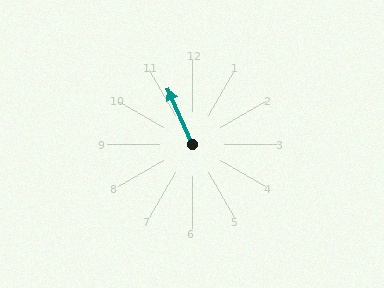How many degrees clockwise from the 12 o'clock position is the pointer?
Approximately 336 degrees.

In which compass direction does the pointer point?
Northwest.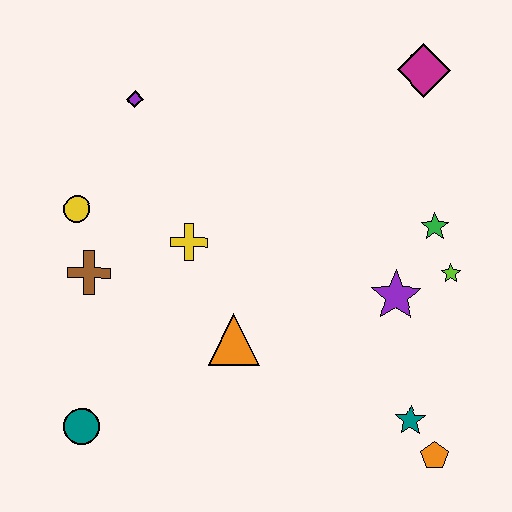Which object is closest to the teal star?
The orange pentagon is closest to the teal star.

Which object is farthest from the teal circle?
The magenta diamond is farthest from the teal circle.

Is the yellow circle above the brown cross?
Yes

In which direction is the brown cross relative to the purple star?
The brown cross is to the left of the purple star.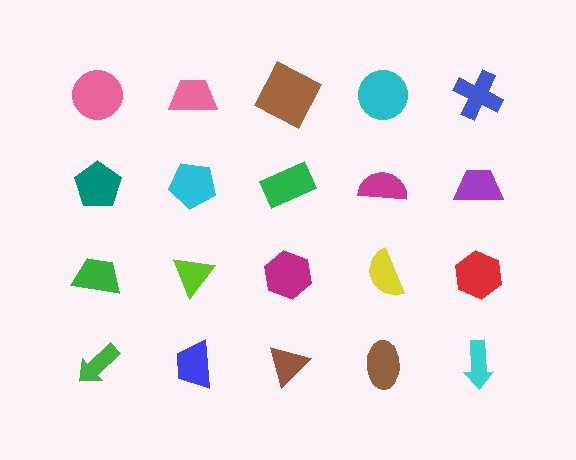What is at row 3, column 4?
A yellow semicircle.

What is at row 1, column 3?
A brown square.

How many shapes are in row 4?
5 shapes.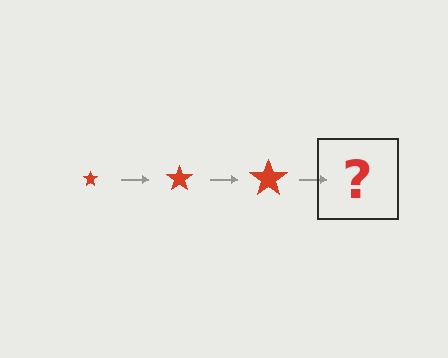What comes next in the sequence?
The next element should be a red star, larger than the previous one.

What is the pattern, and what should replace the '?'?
The pattern is that the star gets progressively larger each step. The '?' should be a red star, larger than the previous one.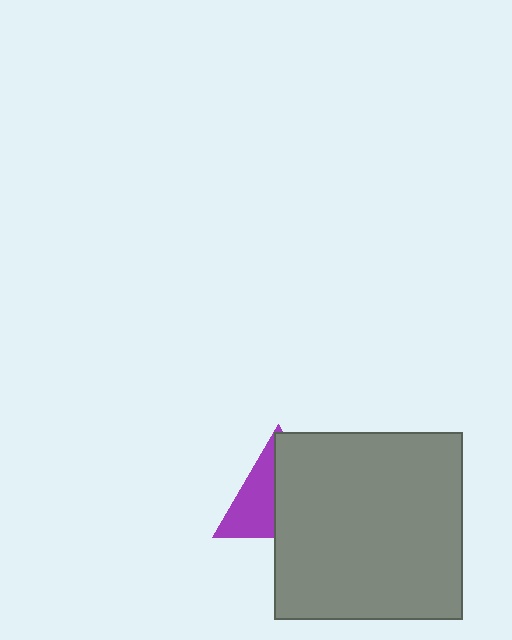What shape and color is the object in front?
The object in front is a gray square.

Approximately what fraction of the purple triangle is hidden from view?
Roughly 56% of the purple triangle is hidden behind the gray square.